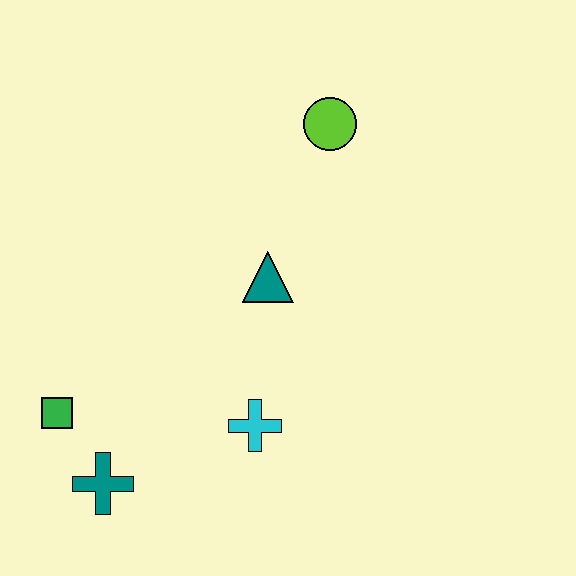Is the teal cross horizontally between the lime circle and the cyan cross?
No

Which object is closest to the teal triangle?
The cyan cross is closest to the teal triangle.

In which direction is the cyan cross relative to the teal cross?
The cyan cross is to the right of the teal cross.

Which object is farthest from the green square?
The lime circle is farthest from the green square.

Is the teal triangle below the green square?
No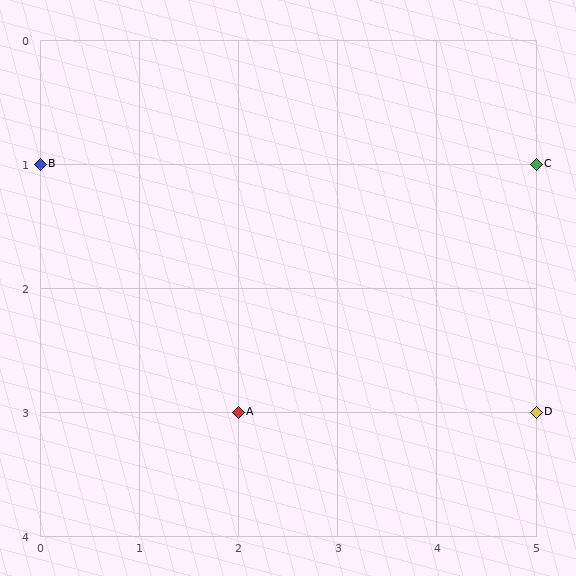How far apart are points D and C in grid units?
Points D and C are 2 rows apart.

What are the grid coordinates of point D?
Point D is at grid coordinates (5, 3).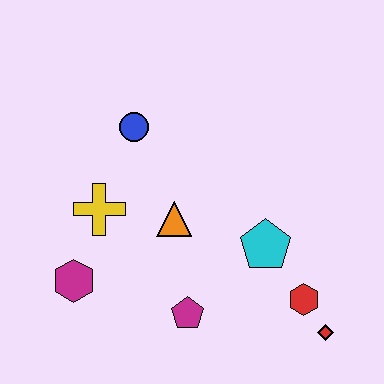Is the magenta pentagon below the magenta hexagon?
Yes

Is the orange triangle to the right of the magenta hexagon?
Yes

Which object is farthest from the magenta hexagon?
The red diamond is farthest from the magenta hexagon.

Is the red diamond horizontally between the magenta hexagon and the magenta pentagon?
No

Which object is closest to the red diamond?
The red hexagon is closest to the red diamond.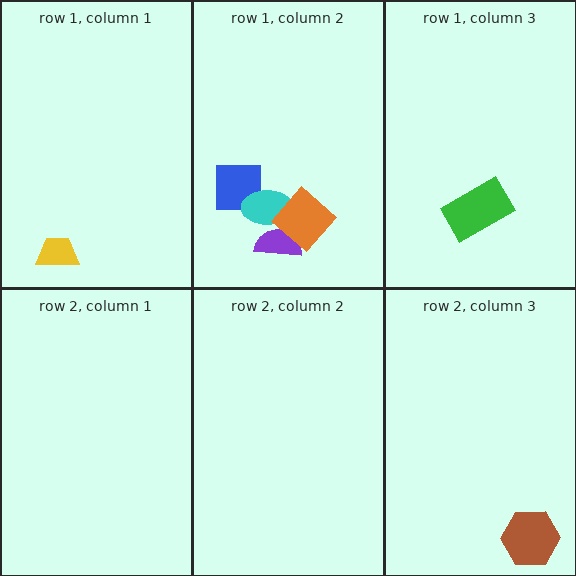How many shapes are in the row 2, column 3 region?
1.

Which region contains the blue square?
The row 1, column 2 region.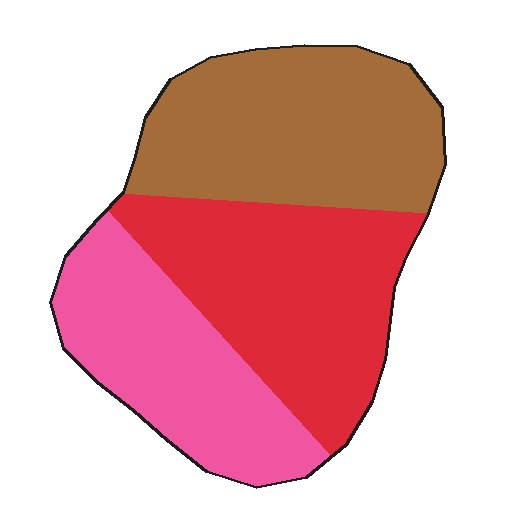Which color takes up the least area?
Pink, at roughly 30%.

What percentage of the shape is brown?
Brown covers 36% of the shape.